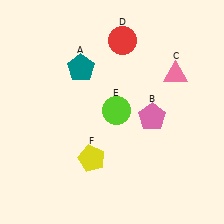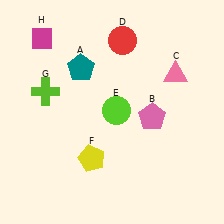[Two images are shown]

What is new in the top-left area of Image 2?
A magenta diamond (H) was added in the top-left area of Image 2.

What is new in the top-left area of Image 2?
A lime cross (G) was added in the top-left area of Image 2.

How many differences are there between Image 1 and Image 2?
There are 2 differences between the two images.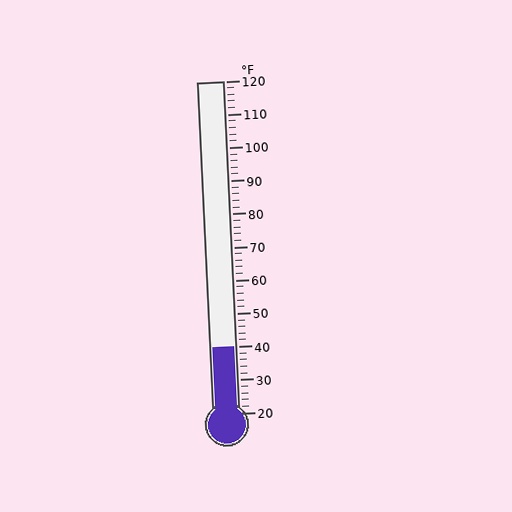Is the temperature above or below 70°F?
The temperature is below 70°F.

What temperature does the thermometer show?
The thermometer shows approximately 40°F.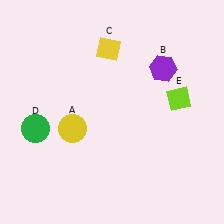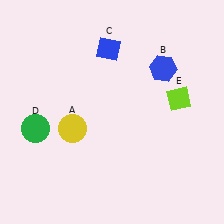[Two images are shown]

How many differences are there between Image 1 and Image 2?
There are 2 differences between the two images.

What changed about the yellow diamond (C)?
In Image 1, C is yellow. In Image 2, it changed to blue.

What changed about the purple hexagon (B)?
In Image 1, B is purple. In Image 2, it changed to blue.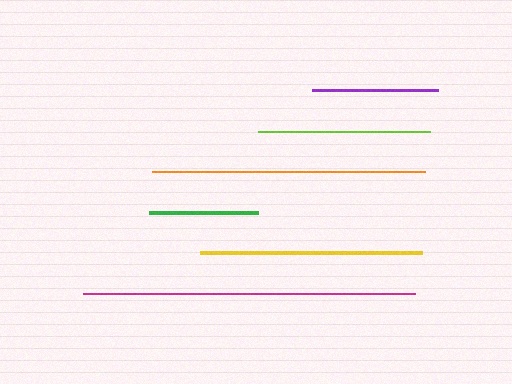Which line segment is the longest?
The magenta line is the longest at approximately 333 pixels.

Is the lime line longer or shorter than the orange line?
The orange line is longer than the lime line.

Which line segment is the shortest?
The green line is the shortest at approximately 109 pixels.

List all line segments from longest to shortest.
From longest to shortest: magenta, orange, yellow, lime, purple, green.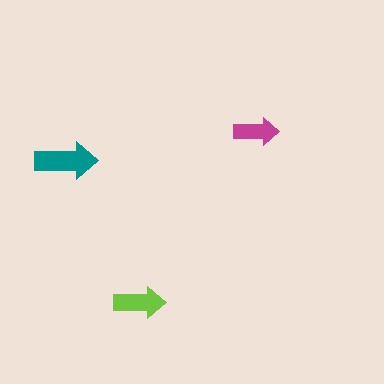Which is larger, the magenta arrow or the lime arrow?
The lime one.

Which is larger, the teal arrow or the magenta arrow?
The teal one.